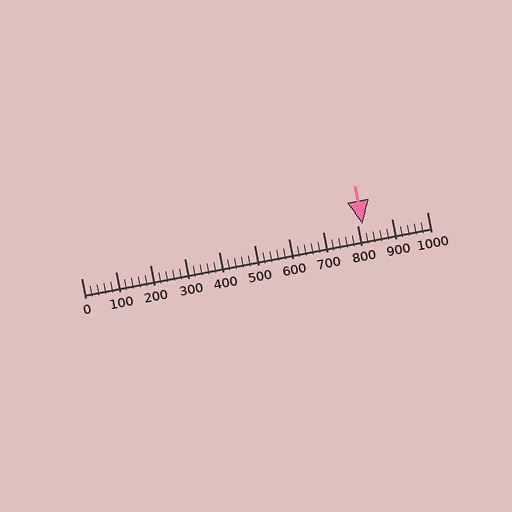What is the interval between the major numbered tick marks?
The major tick marks are spaced 100 units apart.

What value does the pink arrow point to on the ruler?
The pink arrow points to approximately 814.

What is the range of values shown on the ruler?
The ruler shows values from 0 to 1000.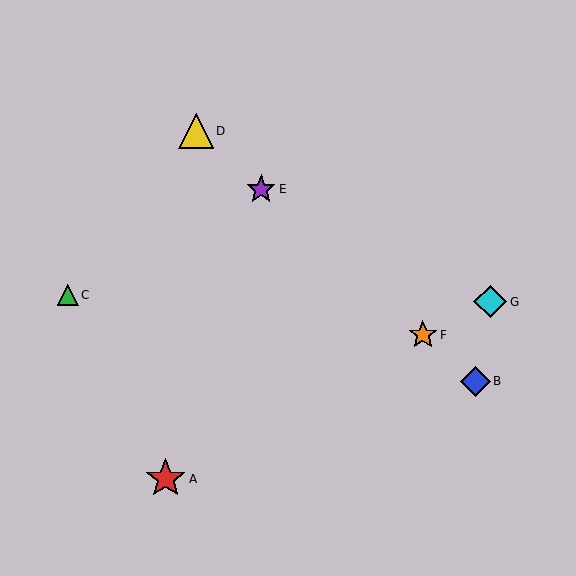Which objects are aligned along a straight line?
Objects B, D, E, F are aligned along a straight line.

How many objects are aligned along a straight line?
4 objects (B, D, E, F) are aligned along a straight line.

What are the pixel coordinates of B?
Object B is at (475, 382).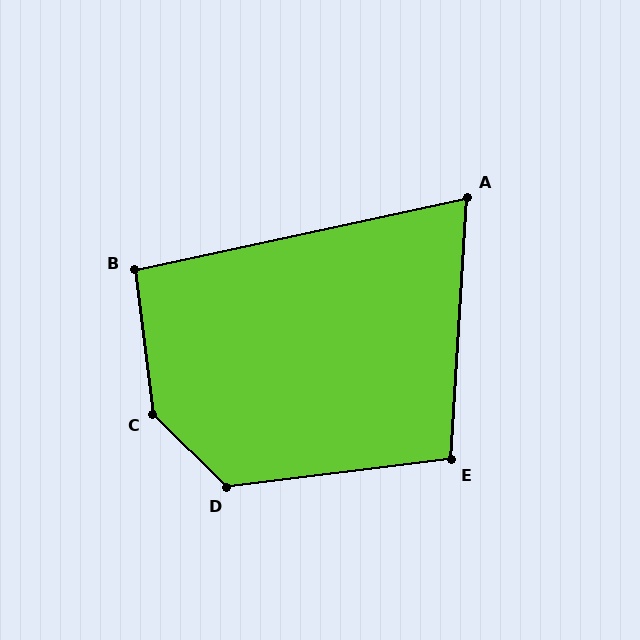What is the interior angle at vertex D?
Approximately 128 degrees (obtuse).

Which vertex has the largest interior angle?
C, at approximately 142 degrees.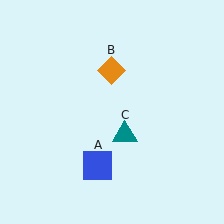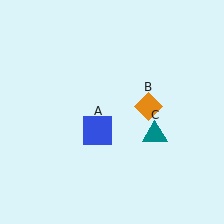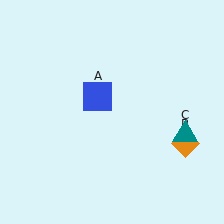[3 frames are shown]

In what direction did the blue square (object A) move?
The blue square (object A) moved up.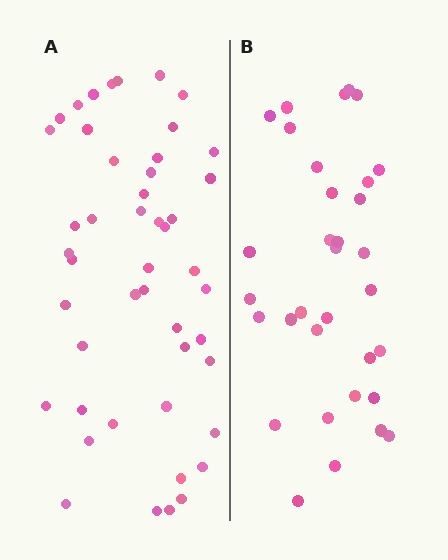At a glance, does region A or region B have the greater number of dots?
Region A (the left region) has more dots.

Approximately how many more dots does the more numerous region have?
Region A has approximately 15 more dots than region B.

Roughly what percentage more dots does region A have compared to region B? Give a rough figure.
About 40% more.